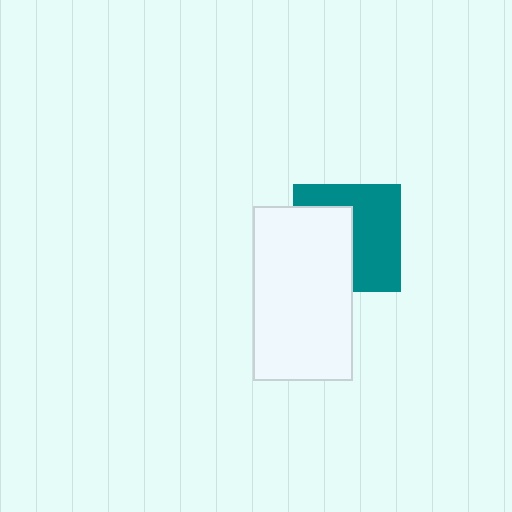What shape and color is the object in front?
The object in front is a white rectangle.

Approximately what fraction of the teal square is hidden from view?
Roughly 44% of the teal square is hidden behind the white rectangle.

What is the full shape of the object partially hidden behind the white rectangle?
The partially hidden object is a teal square.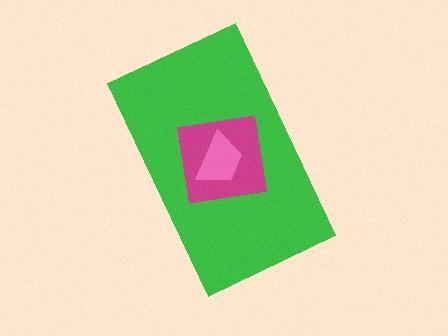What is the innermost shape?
The pink trapezoid.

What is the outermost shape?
The green rectangle.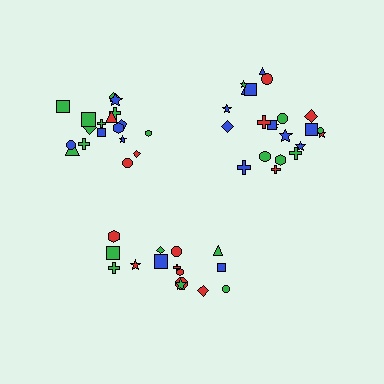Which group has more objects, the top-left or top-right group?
The top-right group.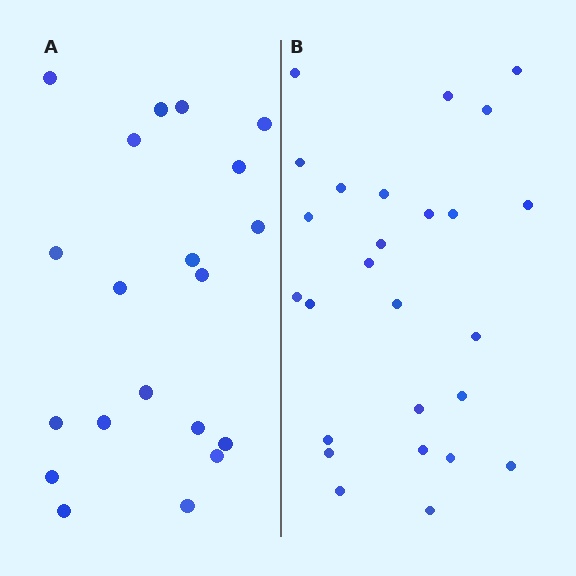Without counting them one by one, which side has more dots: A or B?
Region B (the right region) has more dots.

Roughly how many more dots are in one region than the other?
Region B has about 6 more dots than region A.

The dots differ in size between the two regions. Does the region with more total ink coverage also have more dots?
No. Region A has more total ink coverage because its dots are larger, but region B actually contains more individual dots. Total area can be misleading — the number of items is what matters here.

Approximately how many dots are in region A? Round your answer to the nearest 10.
About 20 dots.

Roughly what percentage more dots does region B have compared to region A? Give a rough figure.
About 30% more.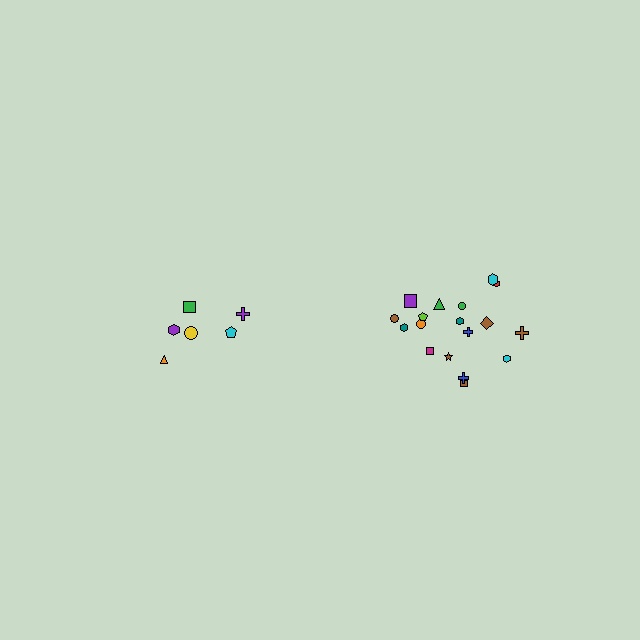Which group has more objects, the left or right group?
The right group.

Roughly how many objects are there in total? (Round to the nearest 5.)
Roughly 25 objects in total.